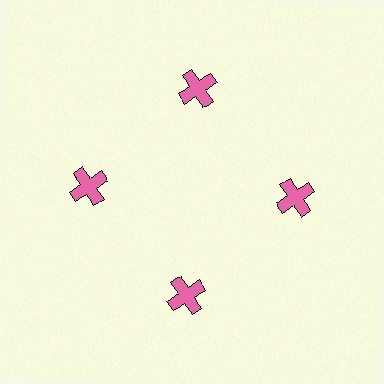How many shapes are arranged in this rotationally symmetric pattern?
There are 4 shapes, arranged in 4 groups of 1.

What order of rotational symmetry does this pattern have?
This pattern has 4-fold rotational symmetry.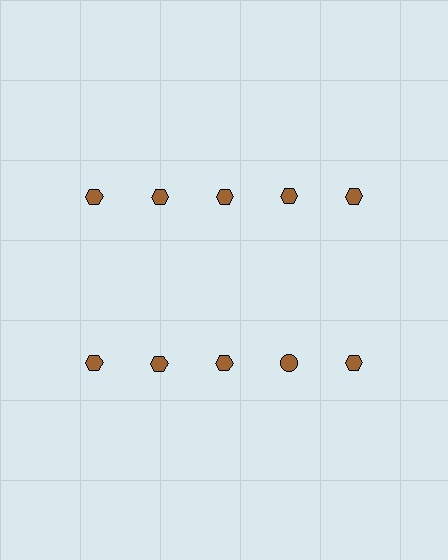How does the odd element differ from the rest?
It has a different shape: circle instead of hexagon.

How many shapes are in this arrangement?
There are 10 shapes arranged in a grid pattern.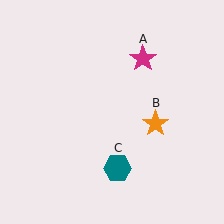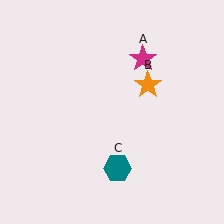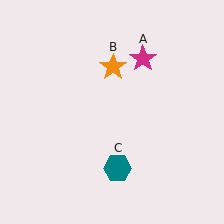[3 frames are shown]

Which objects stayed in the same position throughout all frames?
Magenta star (object A) and teal hexagon (object C) remained stationary.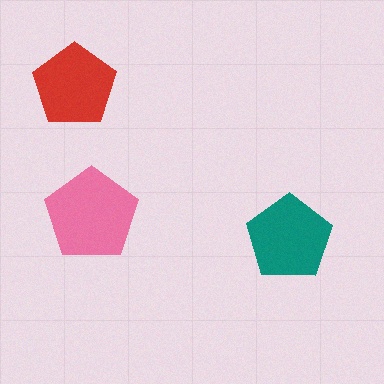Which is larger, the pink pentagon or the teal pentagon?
The pink one.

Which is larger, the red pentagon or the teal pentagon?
The teal one.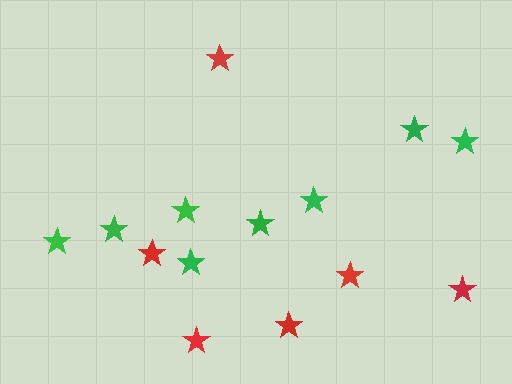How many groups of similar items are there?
There are 2 groups: one group of red stars (6) and one group of green stars (8).